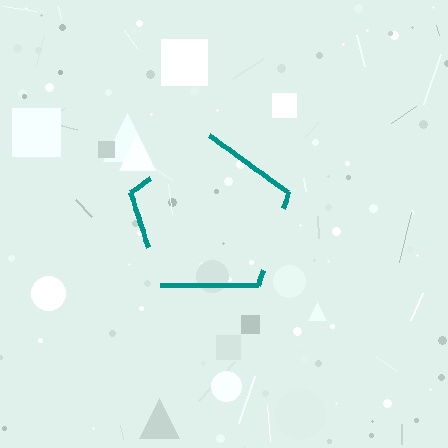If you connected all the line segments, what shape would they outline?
They would outline a pentagon.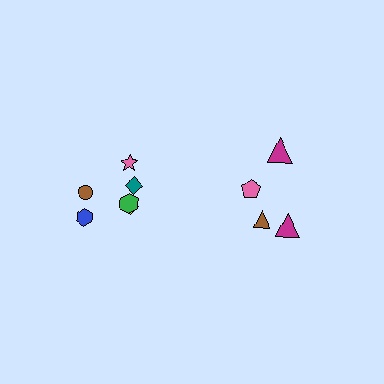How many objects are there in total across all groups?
There are 10 objects.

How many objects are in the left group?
There are 6 objects.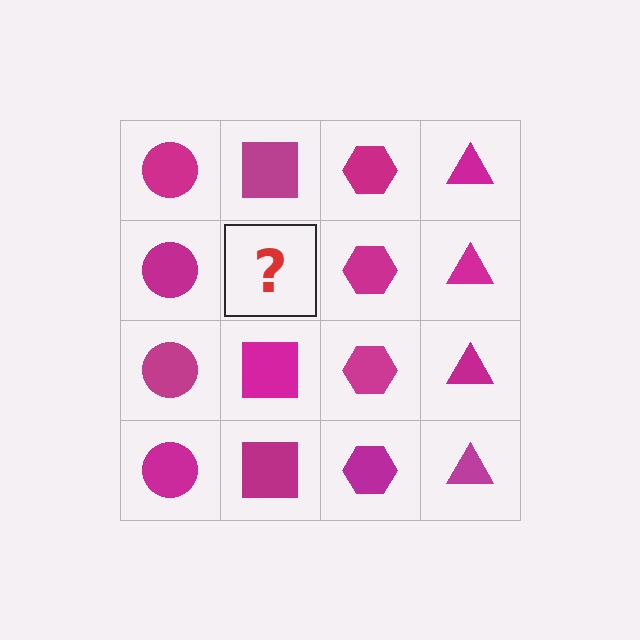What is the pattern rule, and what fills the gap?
The rule is that each column has a consistent shape. The gap should be filled with a magenta square.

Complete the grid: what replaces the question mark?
The question mark should be replaced with a magenta square.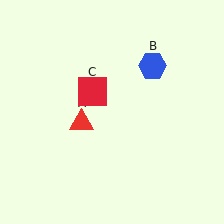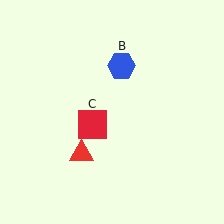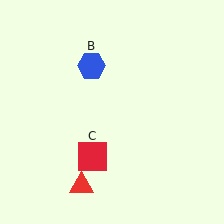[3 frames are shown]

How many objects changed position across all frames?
3 objects changed position: red triangle (object A), blue hexagon (object B), red square (object C).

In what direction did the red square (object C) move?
The red square (object C) moved down.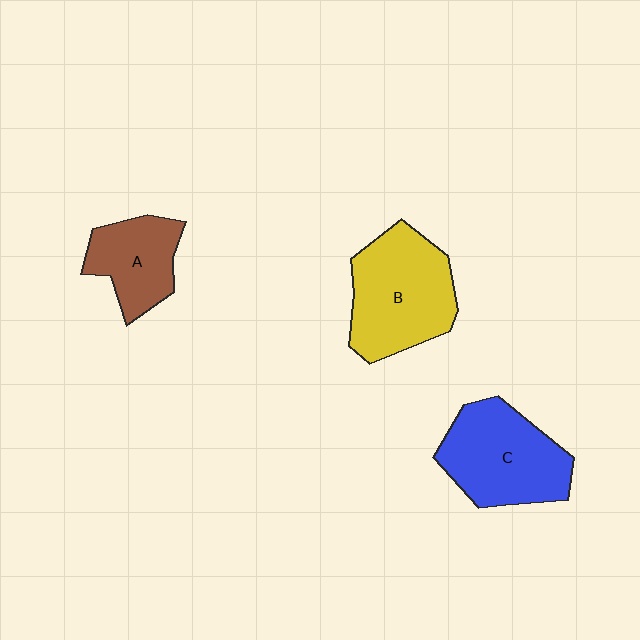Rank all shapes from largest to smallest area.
From largest to smallest: B (yellow), C (blue), A (brown).